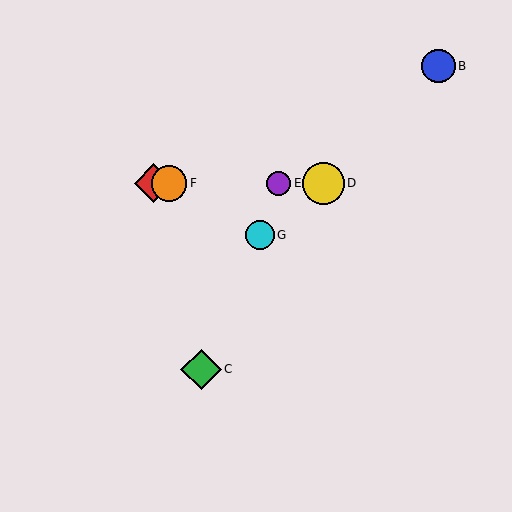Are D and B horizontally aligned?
No, D is at y≈183 and B is at y≈66.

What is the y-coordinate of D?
Object D is at y≈183.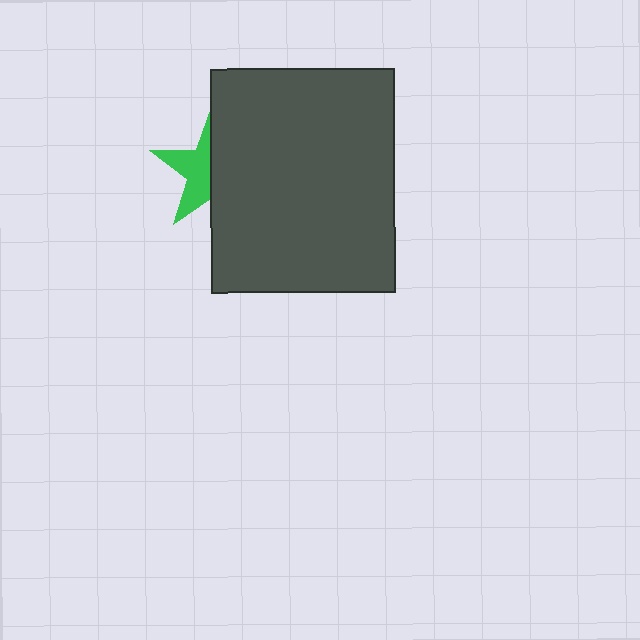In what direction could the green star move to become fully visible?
The green star could move left. That would shift it out from behind the dark gray rectangle entirely.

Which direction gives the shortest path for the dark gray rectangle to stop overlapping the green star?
Moving right gives the shortest separation.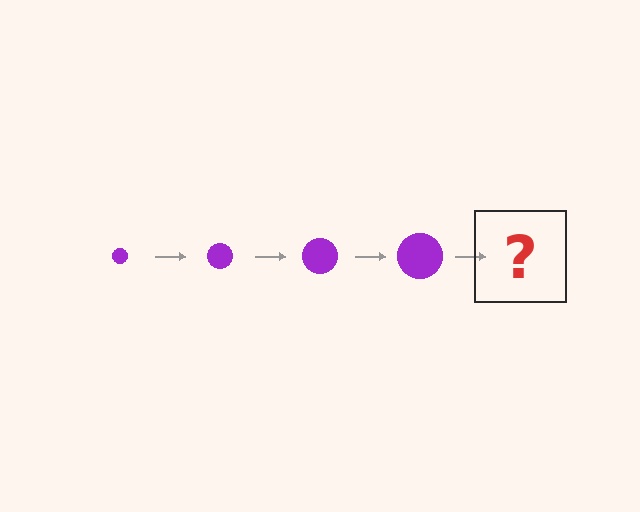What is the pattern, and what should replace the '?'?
The pattern is that the circle gets progressively larger each step. The '?' should be a purple circle, larger than the previous one.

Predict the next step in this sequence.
The next step is a purple circle, larger than the previous one.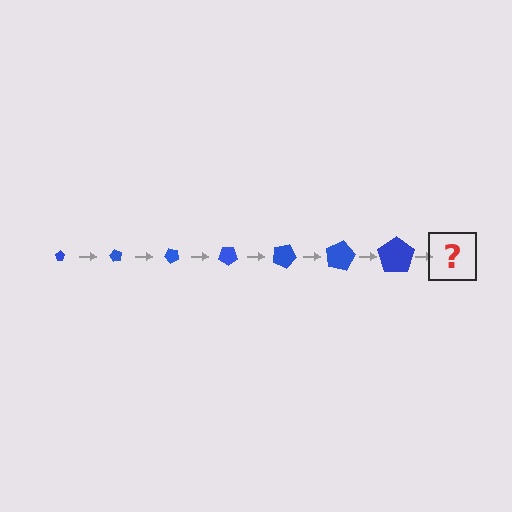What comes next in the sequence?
The next element should be a pentagon, larger than the previous one and rotated 420 degrees from the start.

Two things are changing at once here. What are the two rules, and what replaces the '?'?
The two rules are that the pentagon grows larger each step and it rotates 60 degrees each step. The '?' should be a pentagon, larger than the previous one and rotated 420 degrees from the start.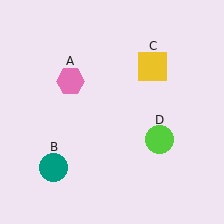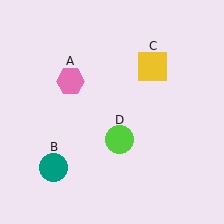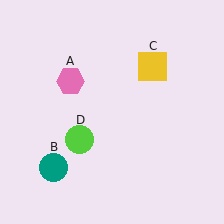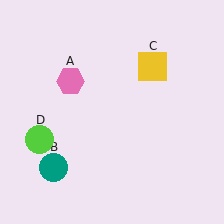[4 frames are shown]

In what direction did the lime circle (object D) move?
The lime circle (object D) moved left.